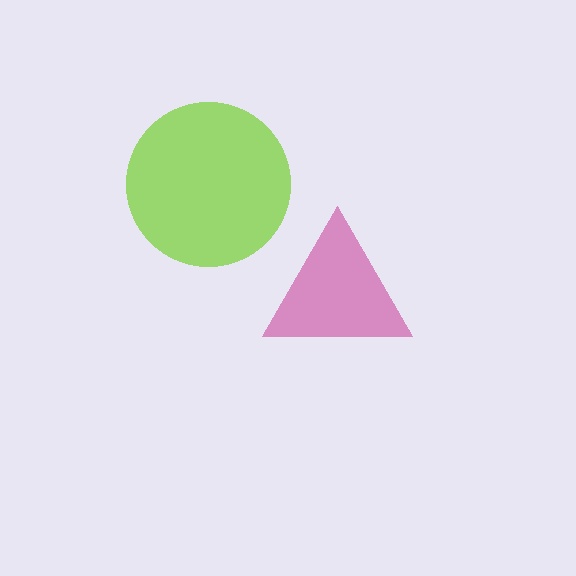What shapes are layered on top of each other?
The layered shapes are: a lime circle, a magenta triangle.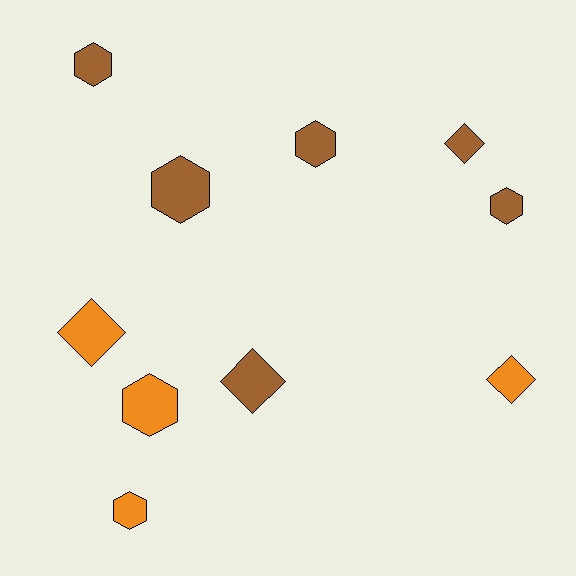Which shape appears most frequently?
Hexagon, with 6 objects.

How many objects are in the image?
There are 10 objects.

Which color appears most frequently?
Brown, with 6 objects.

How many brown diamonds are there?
There are 2 brown diamonds.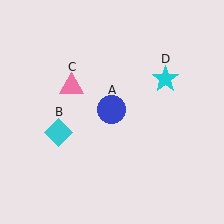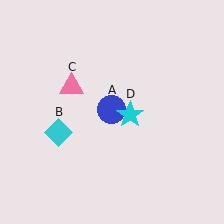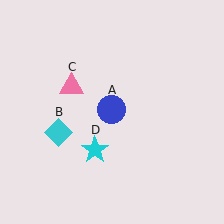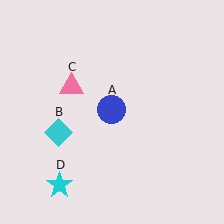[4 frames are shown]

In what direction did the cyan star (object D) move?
The cyan star (object D) moved down and to the left.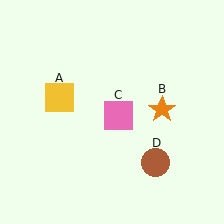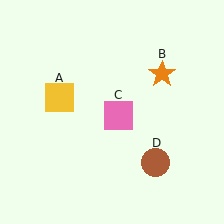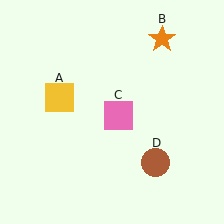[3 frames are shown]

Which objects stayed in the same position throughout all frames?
Yellow square (object A) and pink square (object C) and brown circle (object D) remained stationary.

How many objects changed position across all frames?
1 object changed position: orange star (object B).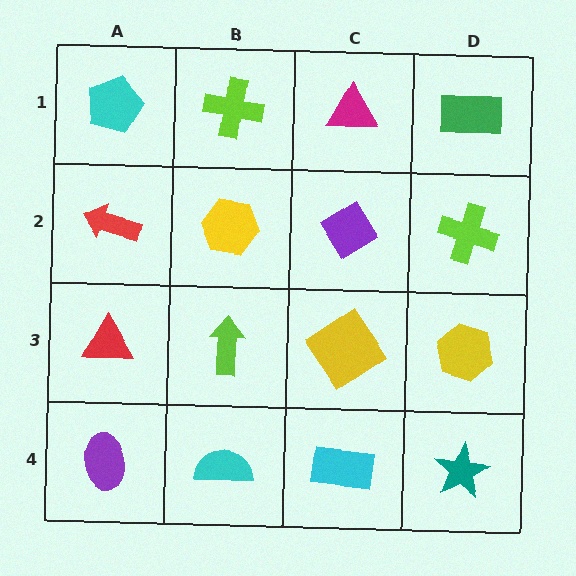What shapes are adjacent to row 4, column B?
A lime arrow (row 3, column B), a purple ellipse (row 4, column A), a cyan rectangle (row 4, column C).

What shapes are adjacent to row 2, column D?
A green rectangle (row 1, column D), a yellow hexagon (row 3, column D), a purple diamond (row 2, column C).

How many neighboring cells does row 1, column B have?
3.